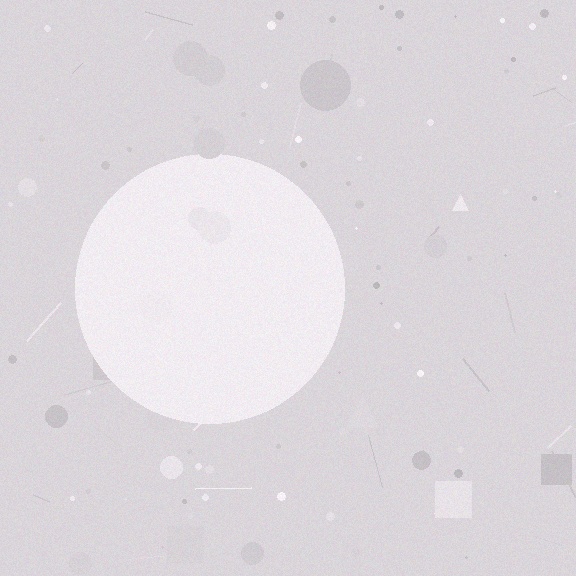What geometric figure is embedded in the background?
A circle is embedded in the background.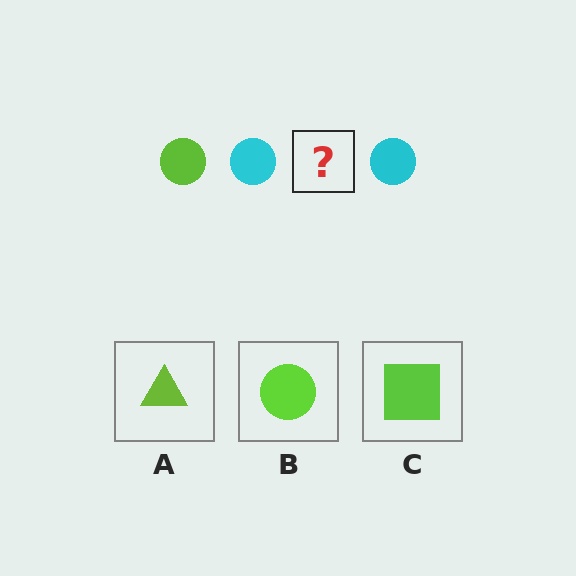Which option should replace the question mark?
Option B.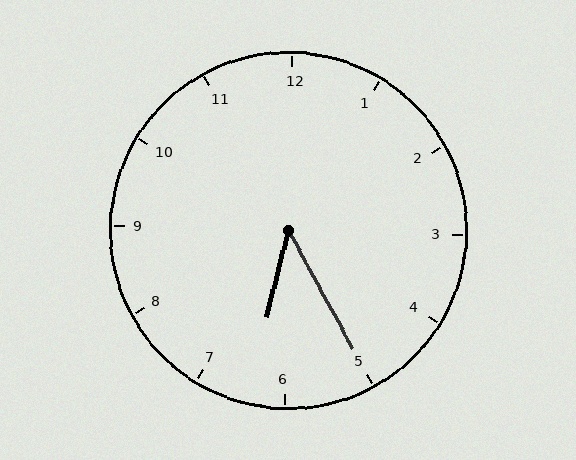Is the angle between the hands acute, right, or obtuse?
It is acute.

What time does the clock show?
6:25.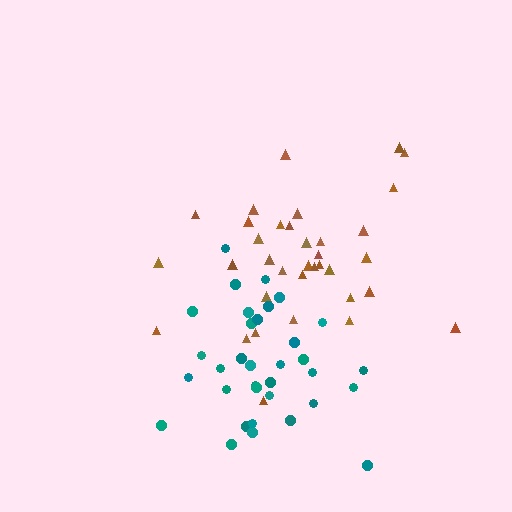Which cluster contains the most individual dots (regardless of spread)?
Brown (35).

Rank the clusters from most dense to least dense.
brown, teal.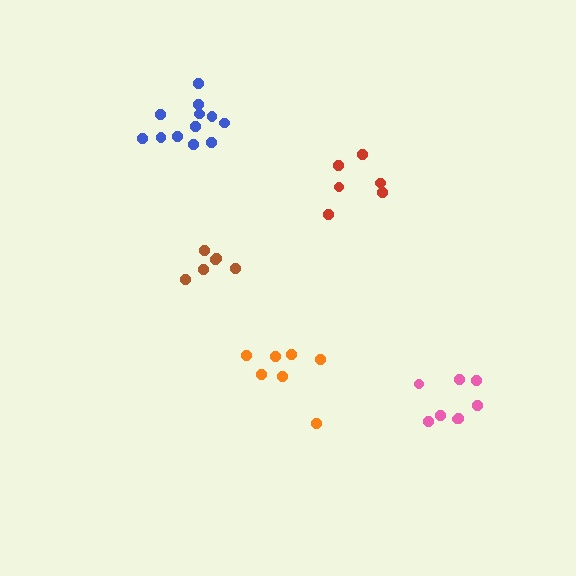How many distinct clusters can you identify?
There are 5 distinct clusters.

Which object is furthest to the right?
The pink cluster is rightmost.